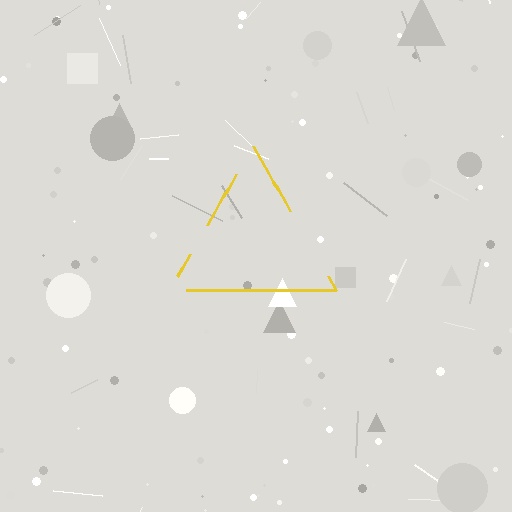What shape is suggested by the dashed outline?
The dashed outline suggests a triangle.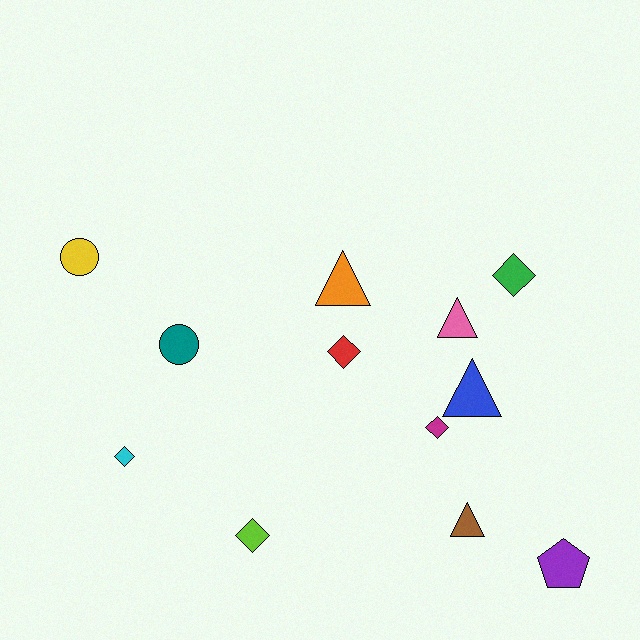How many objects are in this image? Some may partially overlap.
There are 12 objects.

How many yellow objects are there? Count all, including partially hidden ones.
There is 1 yellow object.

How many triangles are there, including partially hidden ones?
There are 4 triangles.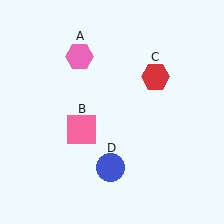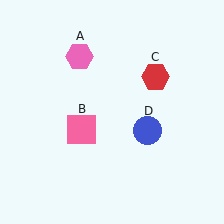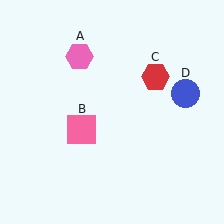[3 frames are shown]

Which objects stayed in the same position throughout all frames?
Pink hexagon (object A) and pink square (object B) and red hexagon (object C) remained stationary.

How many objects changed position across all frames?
1 object changed position: blue circle (object D).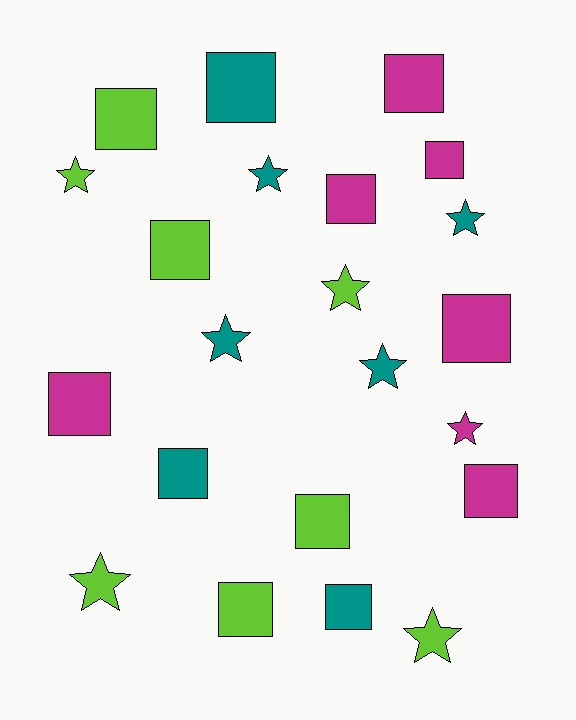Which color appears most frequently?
Lime, with 8 objects.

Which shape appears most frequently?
Square, with 13 objects.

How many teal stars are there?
There are 4 teal stars.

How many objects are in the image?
There are 22 objects.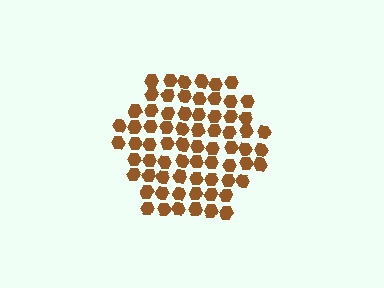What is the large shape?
The large shape is a hexagon.